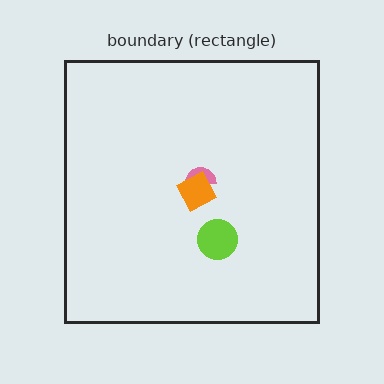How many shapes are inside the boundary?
3 inside, 0 outside.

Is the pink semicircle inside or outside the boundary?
Inside.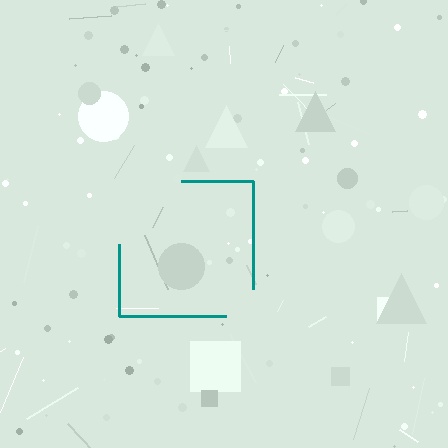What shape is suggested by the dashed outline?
The dashed outline suggests a square.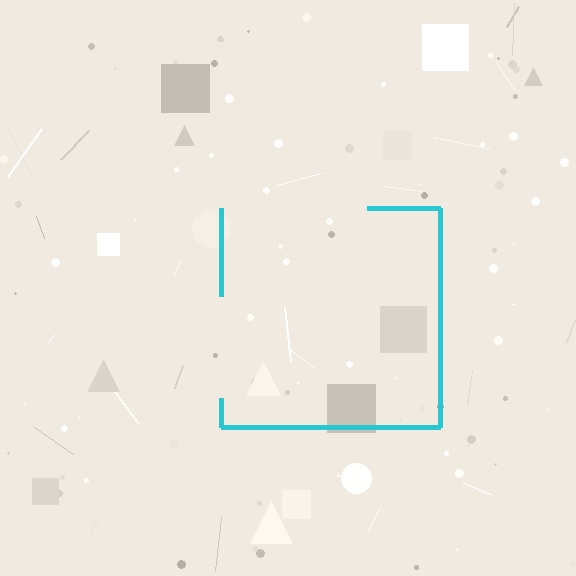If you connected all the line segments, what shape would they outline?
They would outline a square.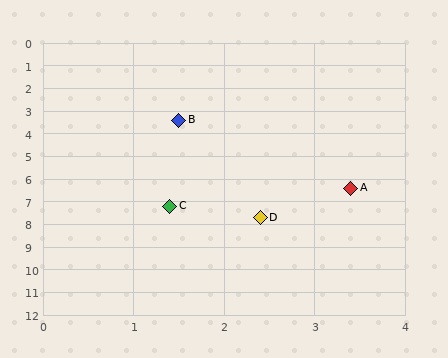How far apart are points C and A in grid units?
Points C and A are about 2.2 grid units apart.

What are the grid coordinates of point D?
Point D is at approximately (2.4, 7.7).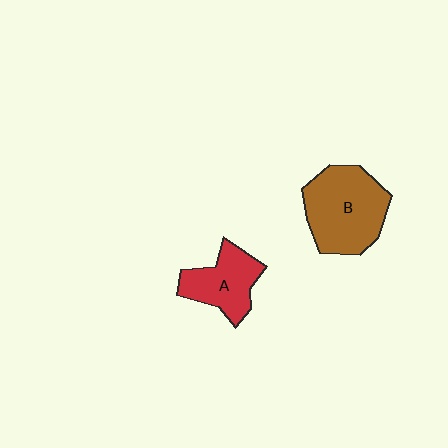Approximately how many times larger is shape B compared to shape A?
Approximately 1.5 times.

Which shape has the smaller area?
Shape A (red).